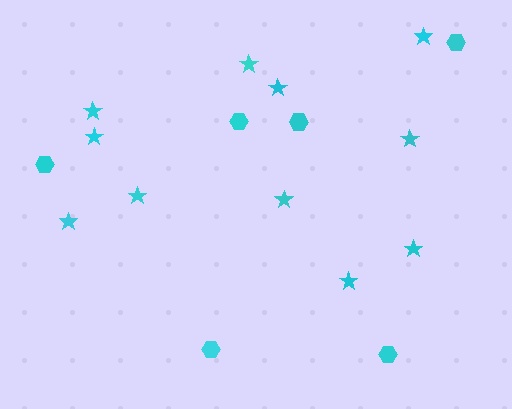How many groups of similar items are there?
There are 2 groups: one group of hexagons (6) and one group of stars (11).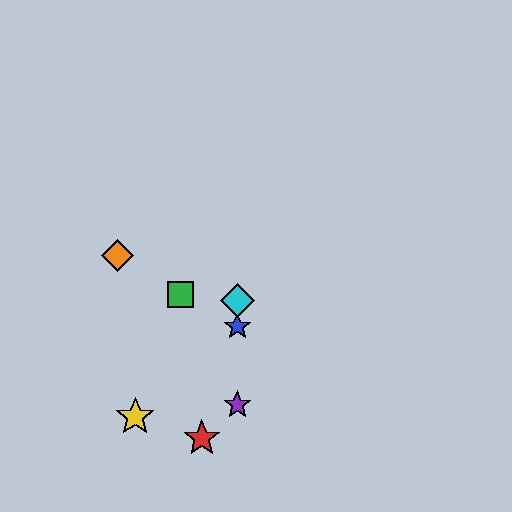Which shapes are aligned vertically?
The blue star, the purple star, the cyan diamond are aligned vertically.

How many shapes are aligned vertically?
3 shapes (the blue star, the purple star, the cyan diamond) are aligned vertically.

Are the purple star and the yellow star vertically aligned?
No, the purple star is at x≈237 and the yellow star is at x≈135.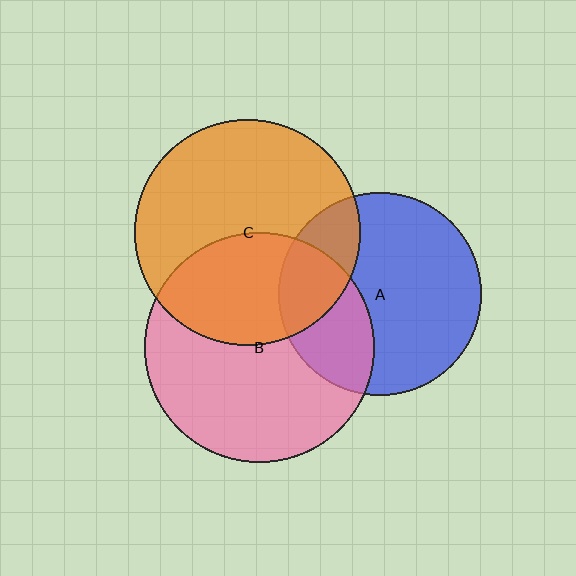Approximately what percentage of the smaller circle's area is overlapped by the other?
Approximately 40%.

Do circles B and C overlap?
Yes.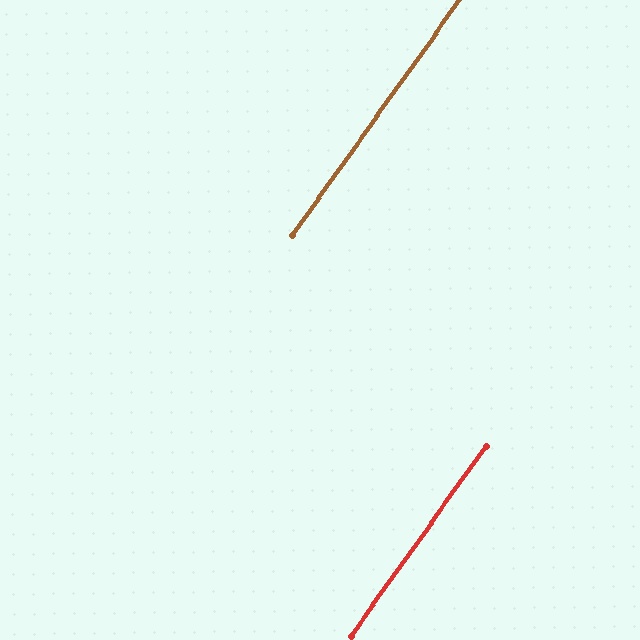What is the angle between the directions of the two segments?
Approximately 0 degrees.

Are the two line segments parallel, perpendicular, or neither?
Parallel — their directions differ by only 0.0°.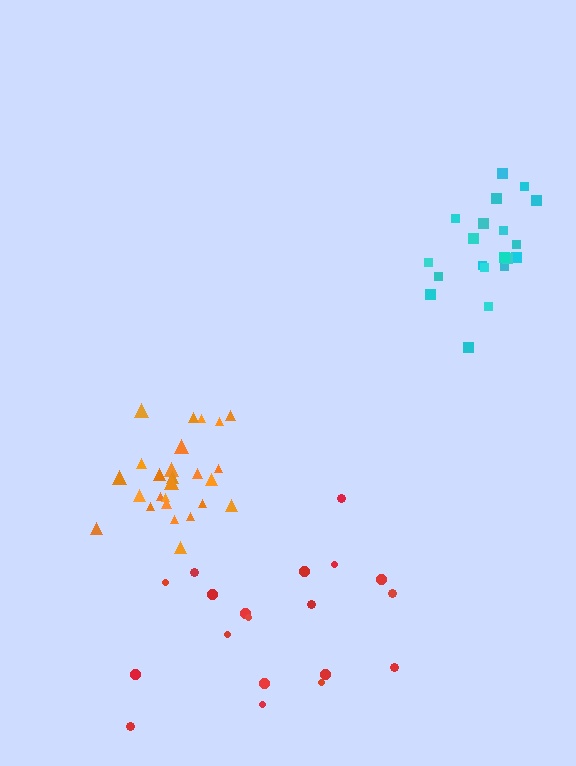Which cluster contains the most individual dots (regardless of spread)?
Orange (27).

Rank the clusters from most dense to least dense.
orange, cyan, red.